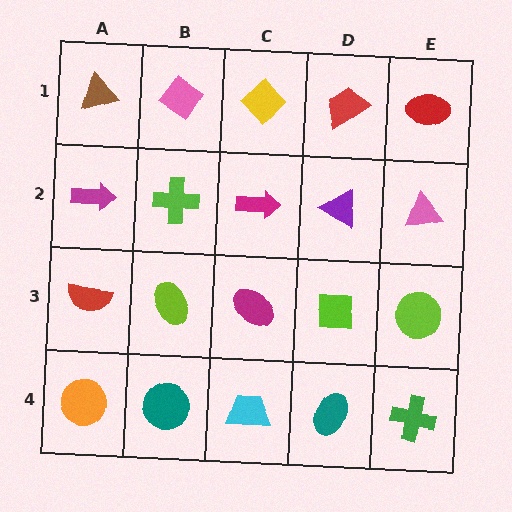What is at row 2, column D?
A purple triangle.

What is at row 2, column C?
A magenta arrow.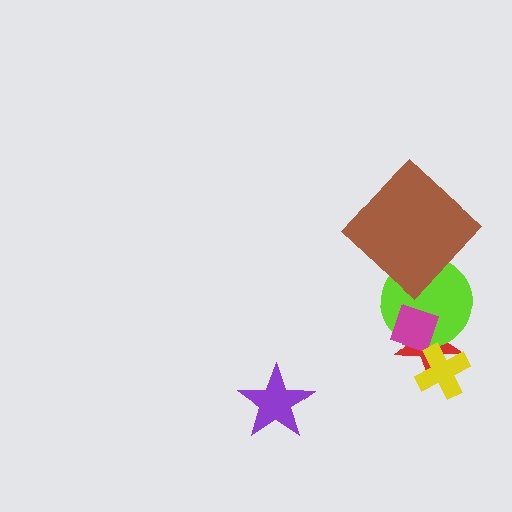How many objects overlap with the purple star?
0 objects overlap with the purple star.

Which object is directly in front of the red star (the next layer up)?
The lime circle is directly in front of the red star.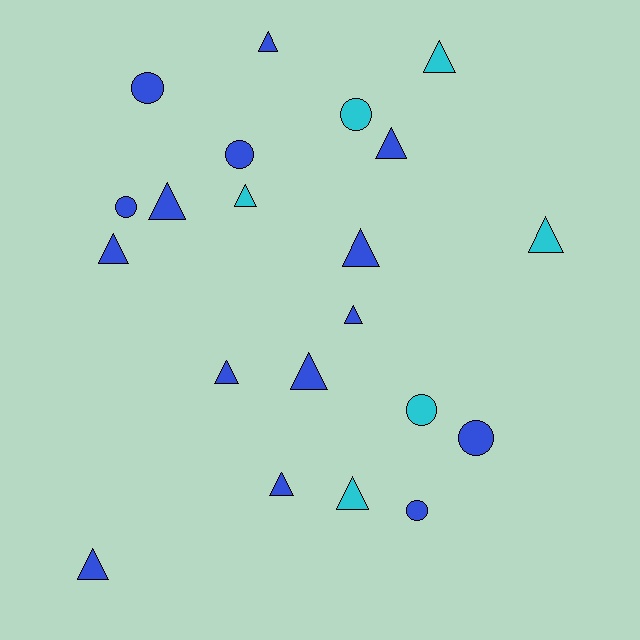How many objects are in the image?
There are 21 objects.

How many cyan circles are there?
There are 2 cyan circles.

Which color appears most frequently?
Blue, with 15 objects.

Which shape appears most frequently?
Triangle, with 14 objects.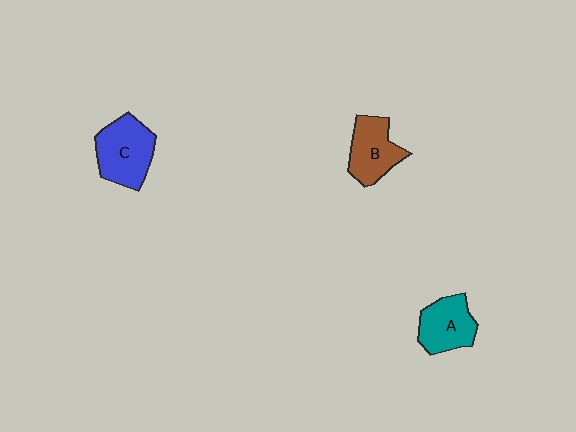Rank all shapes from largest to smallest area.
From largest to smallest: C (blue), B (brown), A (teal).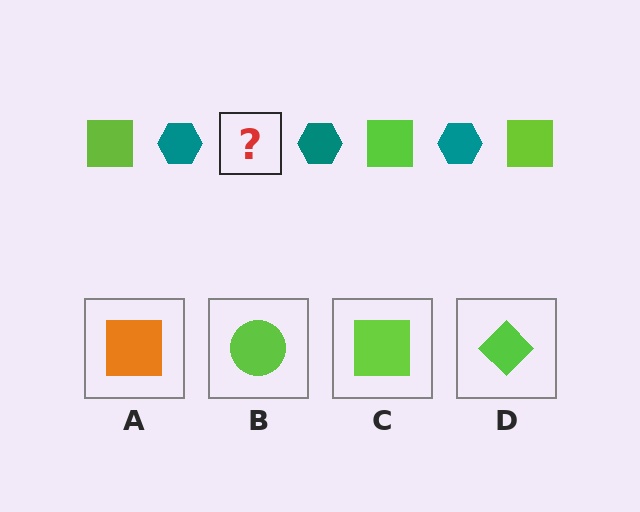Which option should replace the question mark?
Option C.